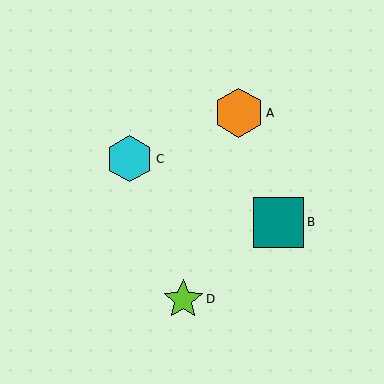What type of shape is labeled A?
Shape A is an orange hexagon.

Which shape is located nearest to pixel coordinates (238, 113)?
The orange hexagon (labeled A) at (239, 113) is nearest to that location.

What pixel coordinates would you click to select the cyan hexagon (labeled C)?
Click at (130, 159) to select the cyan hexagon C.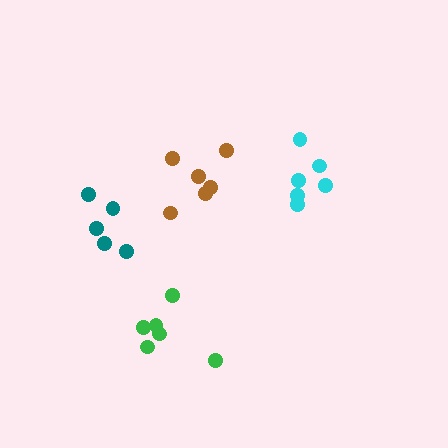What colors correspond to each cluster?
The clusters are colored: brown, teal, cyan, green.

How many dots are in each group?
Group 1: 6 dots, Group 2: 5 dots, Group 3: 6 dots, Group 4: 6 dots (23 total).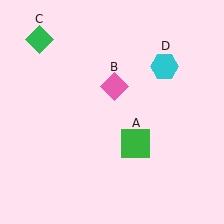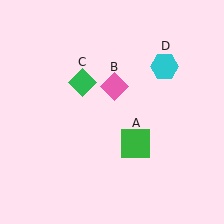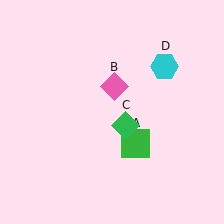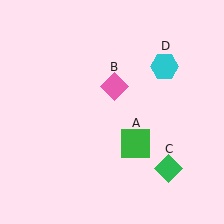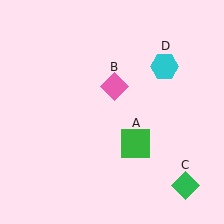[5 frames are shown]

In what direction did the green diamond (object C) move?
The green diamond (object C) moved down and to the right.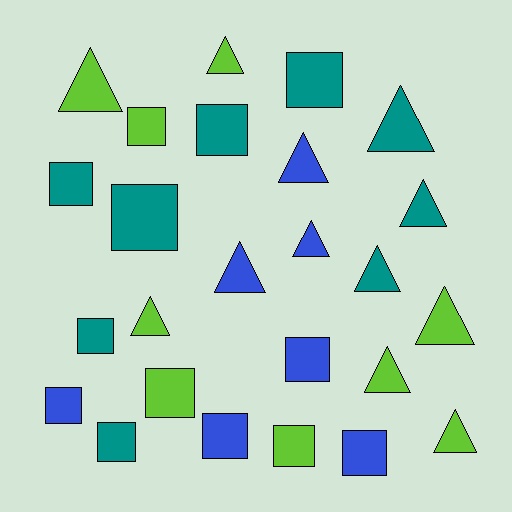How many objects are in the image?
There are 25 objects.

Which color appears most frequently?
Lime, with 9 objects.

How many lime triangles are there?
There are 6 lime triangles.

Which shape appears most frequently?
Square, with 13 objects.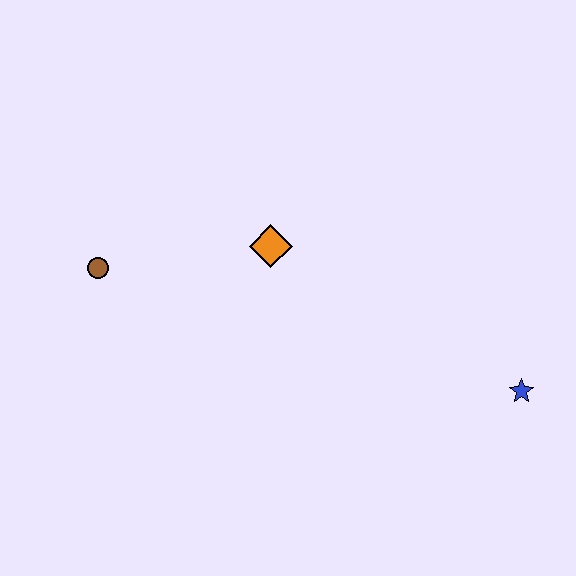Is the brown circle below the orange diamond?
Yes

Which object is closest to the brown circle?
The orange diamond is closest to the brown circle.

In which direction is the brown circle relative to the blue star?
The brown circle is to the left of the blue star.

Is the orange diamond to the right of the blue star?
No